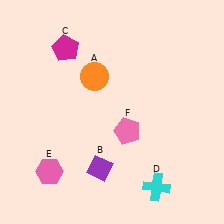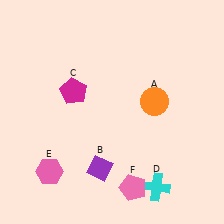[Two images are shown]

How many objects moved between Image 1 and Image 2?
3 objects moved between the two images.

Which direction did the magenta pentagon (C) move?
The magenta pentagon (C) moved down.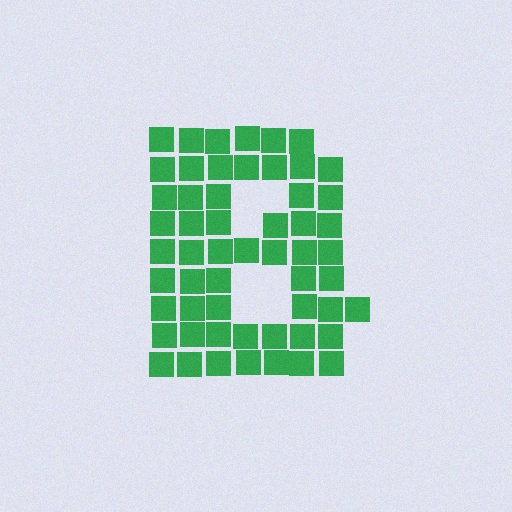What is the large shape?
The large shape is the letter B.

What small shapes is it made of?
It is made of small squares.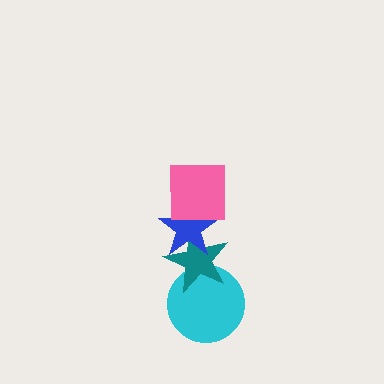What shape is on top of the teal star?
The blue star is on top of the teal star.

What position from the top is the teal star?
The teal star is 3rd from the top.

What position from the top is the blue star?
The blue star is 2nd from the top.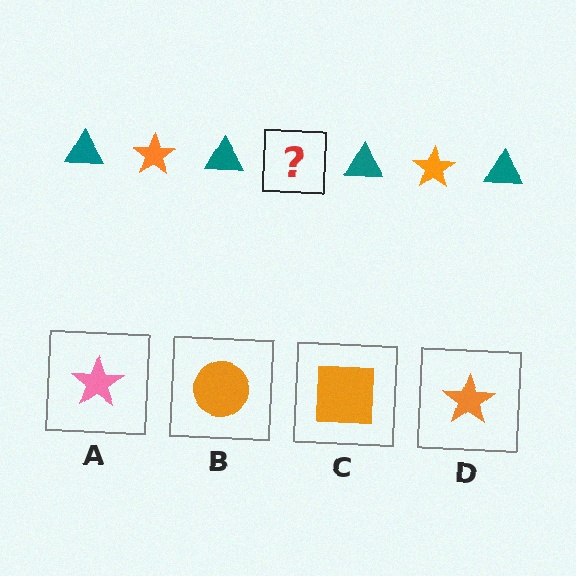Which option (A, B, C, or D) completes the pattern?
D.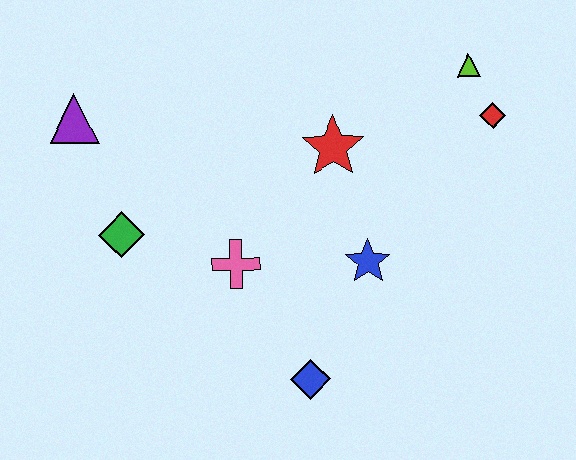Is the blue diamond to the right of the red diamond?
No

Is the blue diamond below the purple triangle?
Yes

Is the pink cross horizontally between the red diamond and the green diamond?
Yes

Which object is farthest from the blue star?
The purple triangle is farthest from the blue star.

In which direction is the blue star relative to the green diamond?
The blue star is to the right of the green diamond.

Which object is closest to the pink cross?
The green diamond is closest to the pink cross.